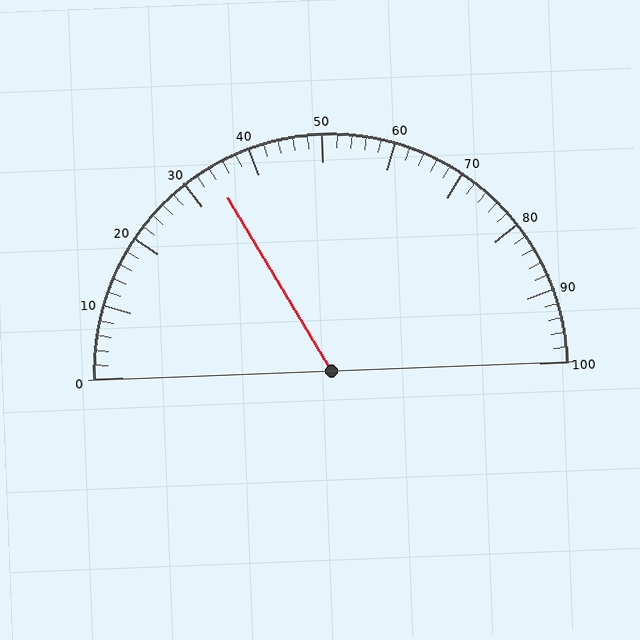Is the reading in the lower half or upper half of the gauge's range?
The reading is in the lower half of the range (0 to 100).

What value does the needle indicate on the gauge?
The needle indicates approximately 34.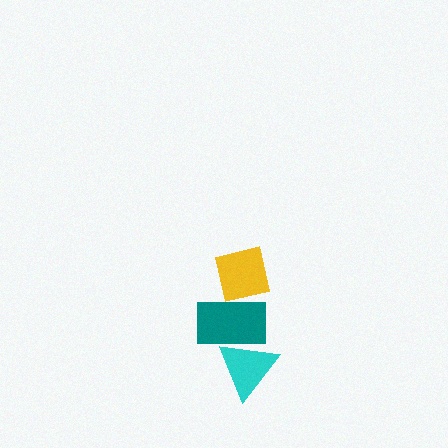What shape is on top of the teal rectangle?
The yellow square is on top of the teal rectangle.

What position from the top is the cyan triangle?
The cyan triangle is 3rd from the top.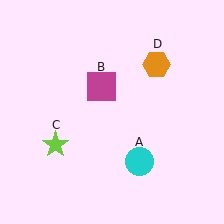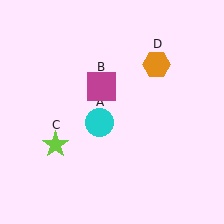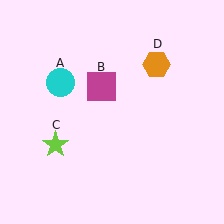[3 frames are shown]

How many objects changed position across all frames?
1 object changed position: cyan circle (object A).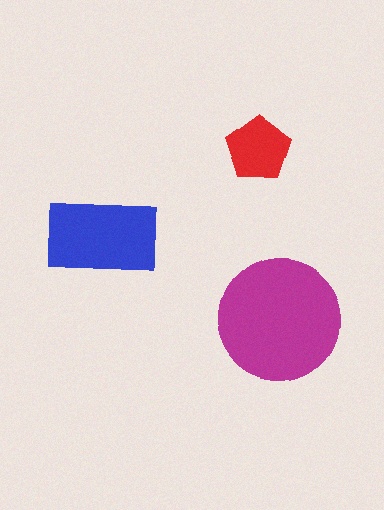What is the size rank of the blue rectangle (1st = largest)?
2nd.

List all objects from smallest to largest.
The red pentagon, the blue rectangle, the magenta circle.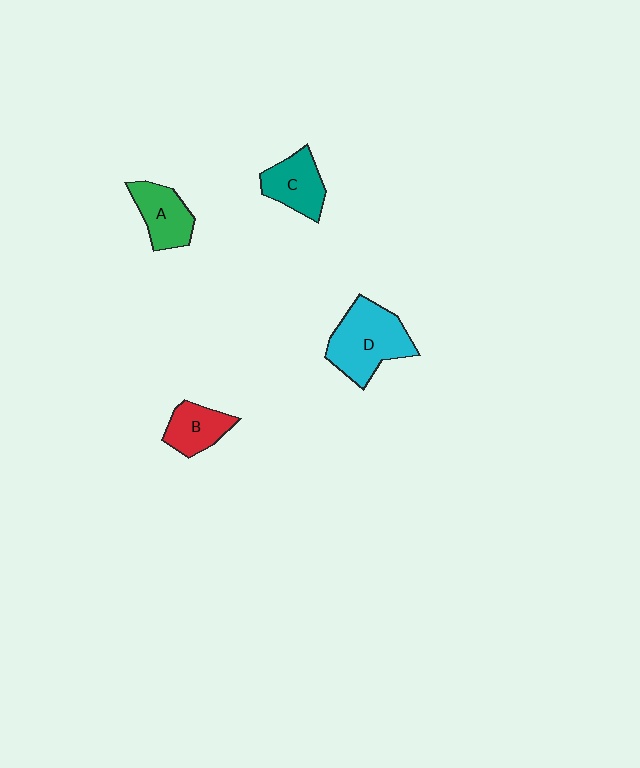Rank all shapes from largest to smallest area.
From largest to smallest: D (cyan), C (teal), A (green), B (red).